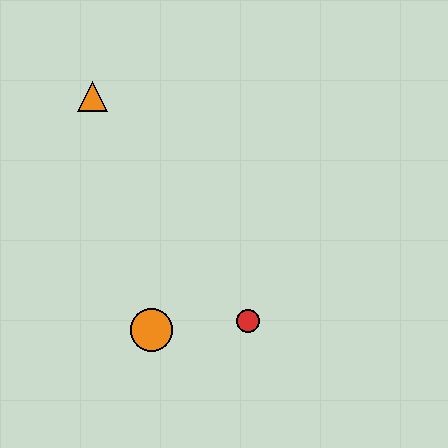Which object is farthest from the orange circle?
The orange triangle is farthest from the orange circle.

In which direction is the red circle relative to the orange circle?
The red circle is to the right of the orange circle.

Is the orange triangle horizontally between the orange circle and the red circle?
No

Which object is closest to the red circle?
The orange circle is closest to the red circle.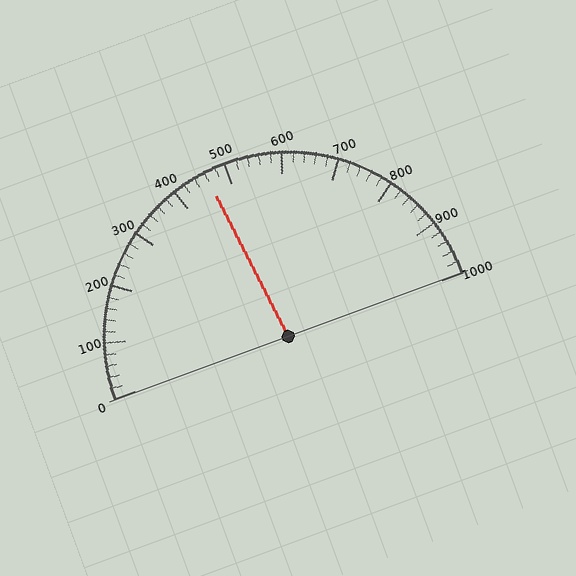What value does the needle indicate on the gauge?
The needle indicates approximately 460.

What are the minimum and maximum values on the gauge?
The gauge ranges from 0 to 1000.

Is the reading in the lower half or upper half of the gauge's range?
The reading is in the lower half of the range (0 to 1000).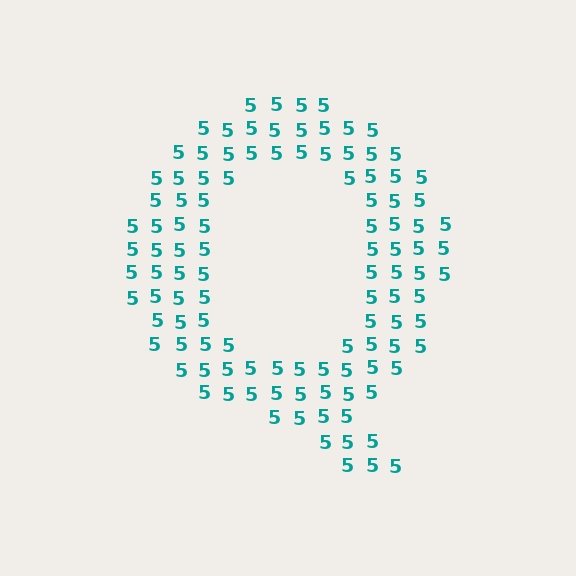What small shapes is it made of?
It is made of small digit 5's.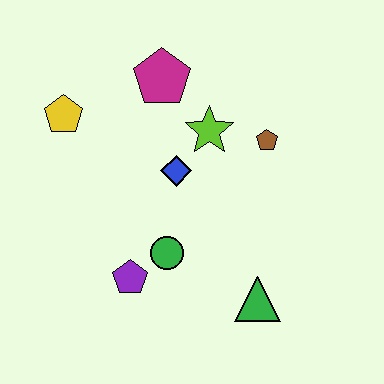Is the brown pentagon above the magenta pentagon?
No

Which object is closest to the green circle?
The purple pentagon is closest to the green circle.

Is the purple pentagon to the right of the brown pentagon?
No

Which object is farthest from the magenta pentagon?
The green triangle is farthest from the magenta pentagon.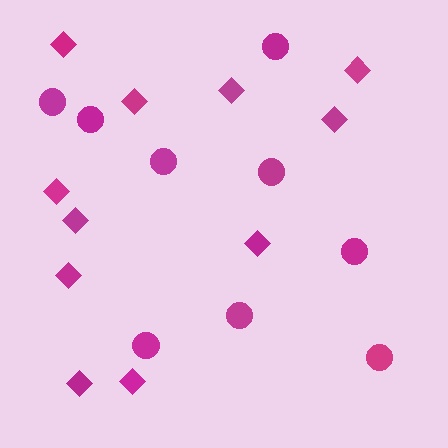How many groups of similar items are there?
There are 2 groups: one group of diamonds (11) and one group of circles (9).